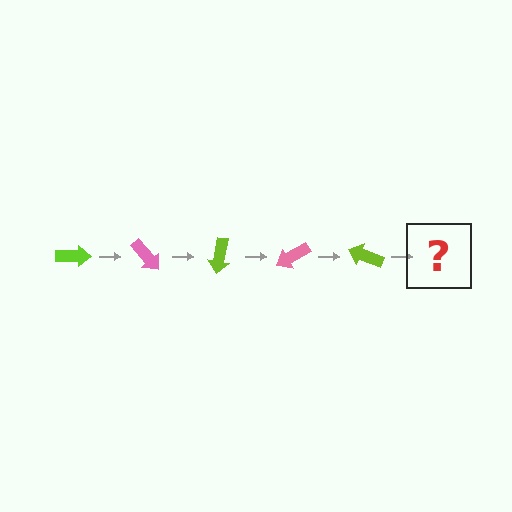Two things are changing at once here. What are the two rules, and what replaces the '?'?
The two rules are that it rotates 50 degrees each step and the color cycles through lime and pink. The '?' should be a pink arrow, rotated 250 degrees from the start.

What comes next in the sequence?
The next element should be a pink arrow, rotated 250 degrees from the start.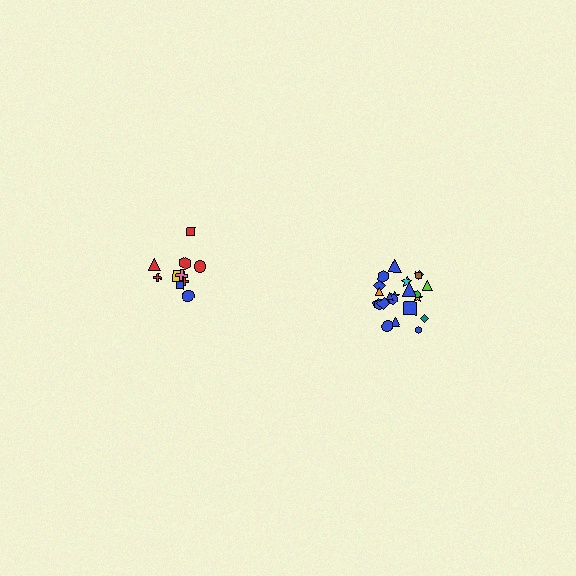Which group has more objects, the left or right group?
The right group.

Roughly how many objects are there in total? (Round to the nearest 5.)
Roughly 30 objects in total.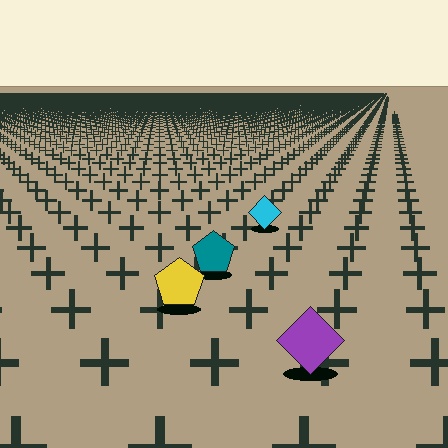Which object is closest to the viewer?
The purple diamond is closest. The texture marks near it are larger and more spread out.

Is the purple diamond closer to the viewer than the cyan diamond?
Yes. The purple diamond is closer — you can tell from the texture gradient: the ground texture is coarser near it.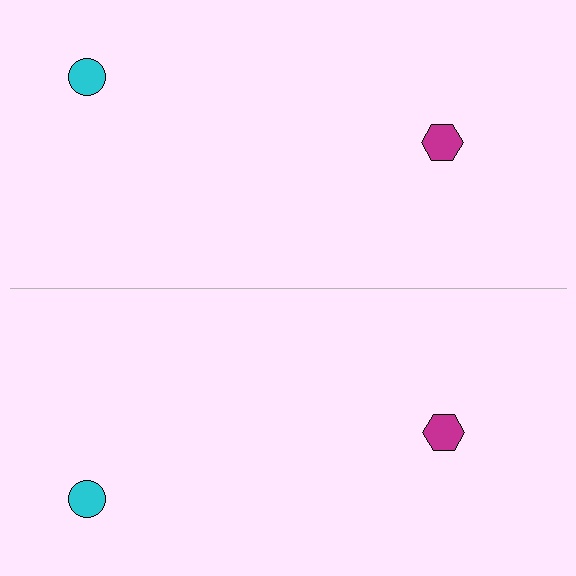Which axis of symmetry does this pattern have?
The pattern has a horizontal axis of symmetry running through the center of the image.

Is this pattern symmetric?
Yes, this pattern has bilateral (reflection) symmetry.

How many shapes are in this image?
There are 4 shapes in this image.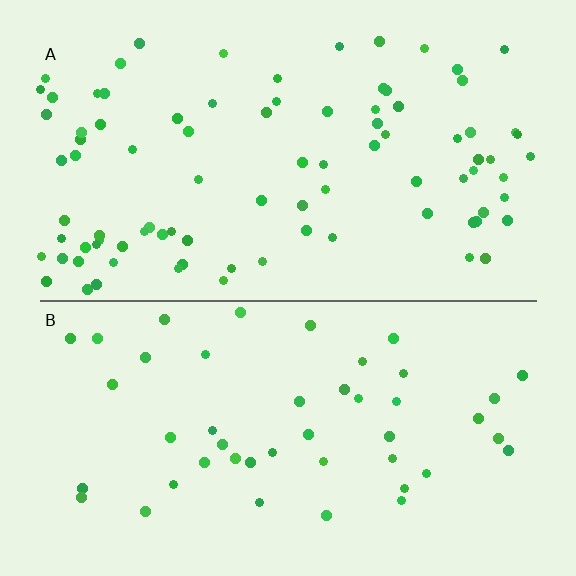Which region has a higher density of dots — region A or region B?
A (the top).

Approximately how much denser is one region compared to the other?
Approximately 1.9× — region A over region B.